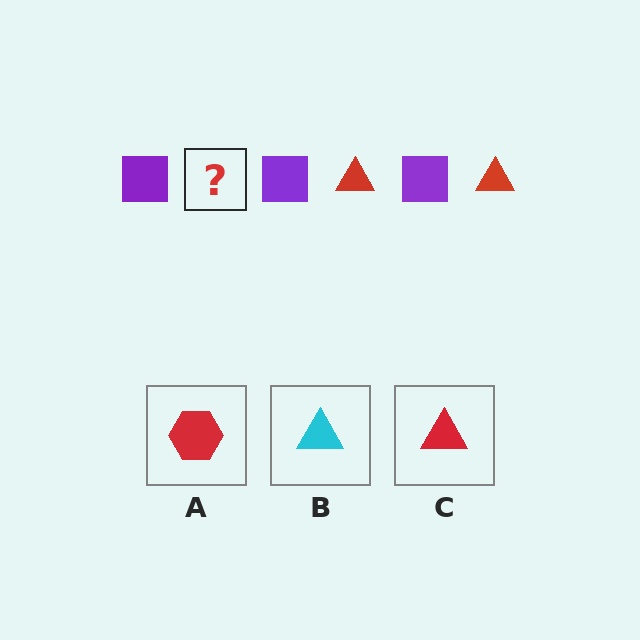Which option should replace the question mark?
Option C.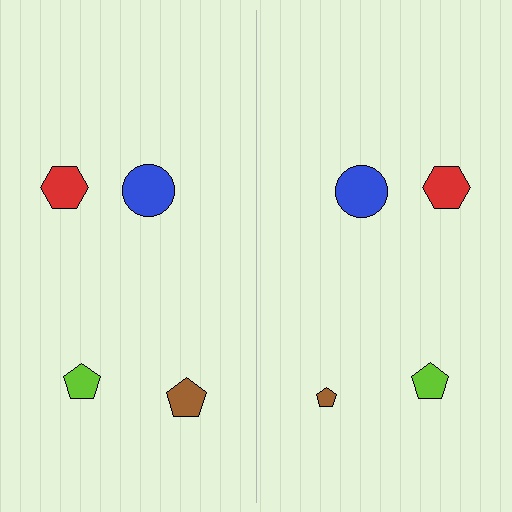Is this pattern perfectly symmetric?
No, the pattern is not perfectly symmetric. The brown pentagon on the right side has a different size than its mirror counterpart.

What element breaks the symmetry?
The brown pentagon on the right side has a different size than its mirror counterpart.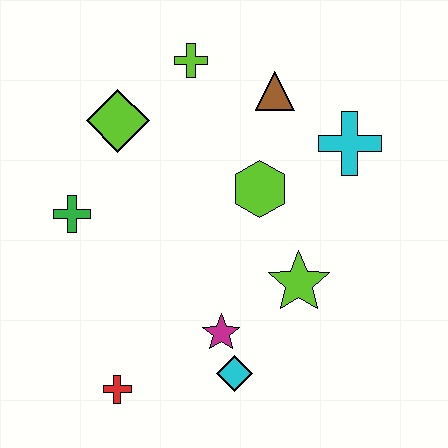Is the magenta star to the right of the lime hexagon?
No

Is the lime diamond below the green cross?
No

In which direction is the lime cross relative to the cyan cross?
The lime cross is to the left of the cyan cross.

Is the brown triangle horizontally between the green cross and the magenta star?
No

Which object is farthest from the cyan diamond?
The lime cross is farthest from the cyan diamond.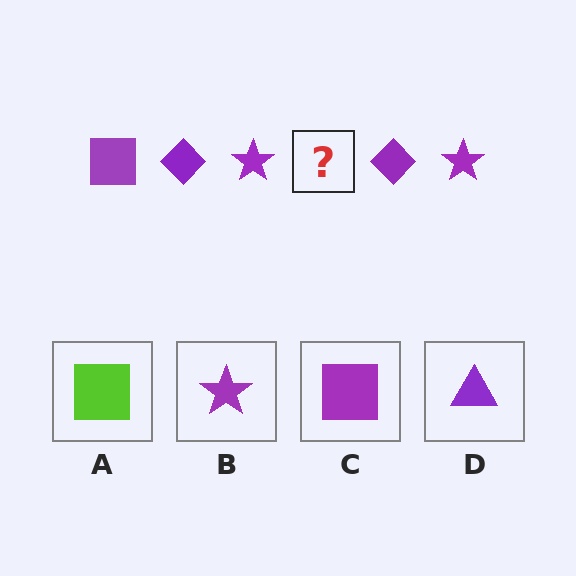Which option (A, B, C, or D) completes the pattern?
C.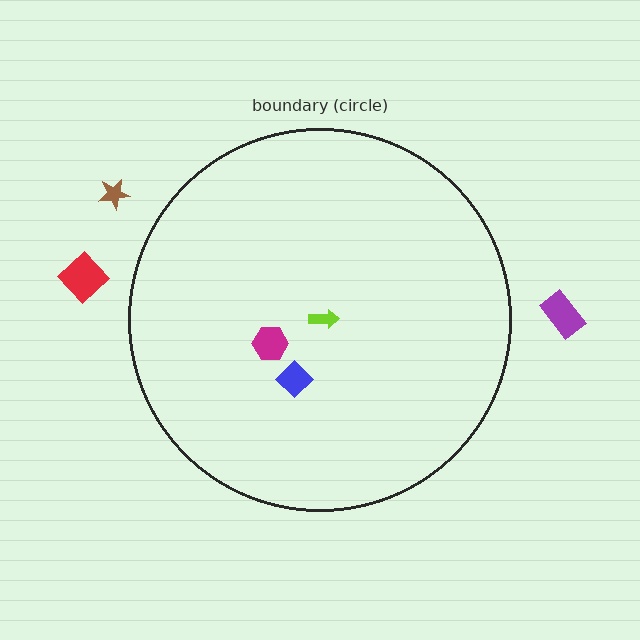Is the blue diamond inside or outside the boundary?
Inside.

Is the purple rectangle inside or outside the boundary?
Outside.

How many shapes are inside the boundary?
3 inside, 3 outside.